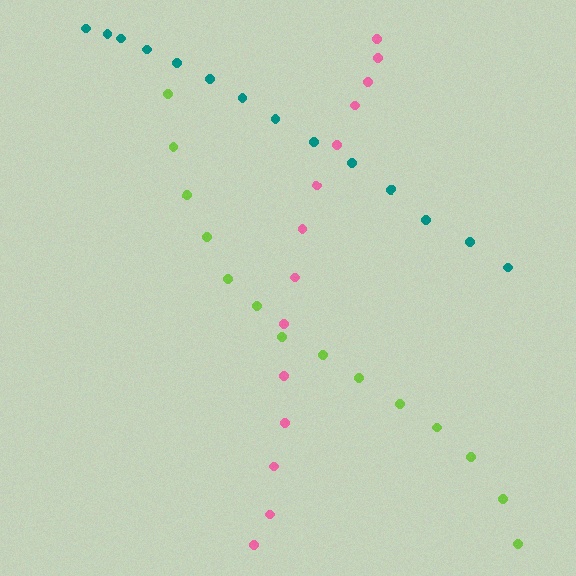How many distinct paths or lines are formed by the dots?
There are 3 distinct paths.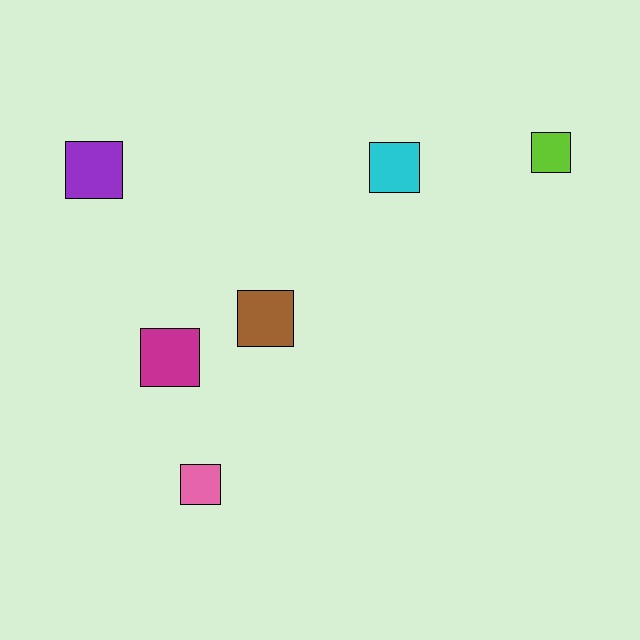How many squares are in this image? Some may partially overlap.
There are 6 squares.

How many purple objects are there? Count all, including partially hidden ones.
There is 1 purple object.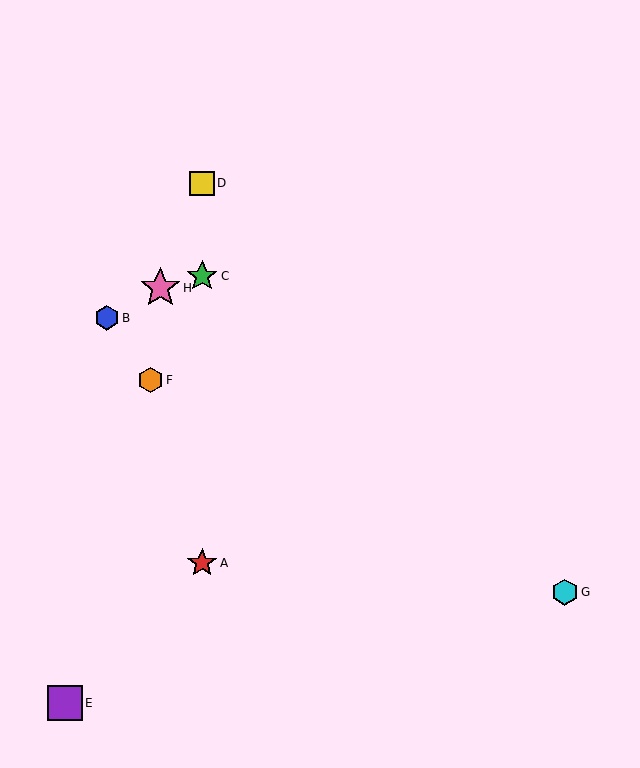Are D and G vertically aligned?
No, D is at x≈202 and G is at x≈565.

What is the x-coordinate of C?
Object C is at x≈202.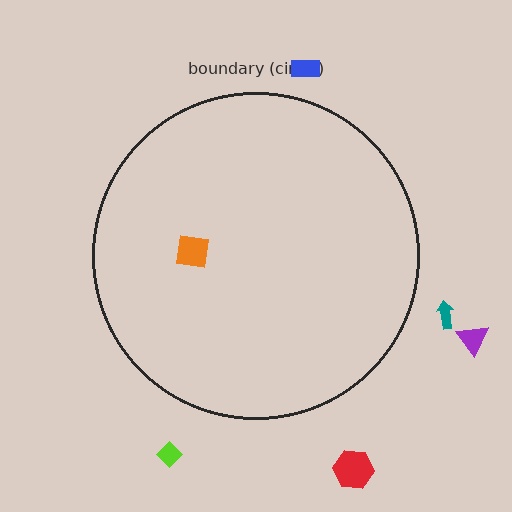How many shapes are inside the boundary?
1 inside, 5 outside.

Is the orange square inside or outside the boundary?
Inside.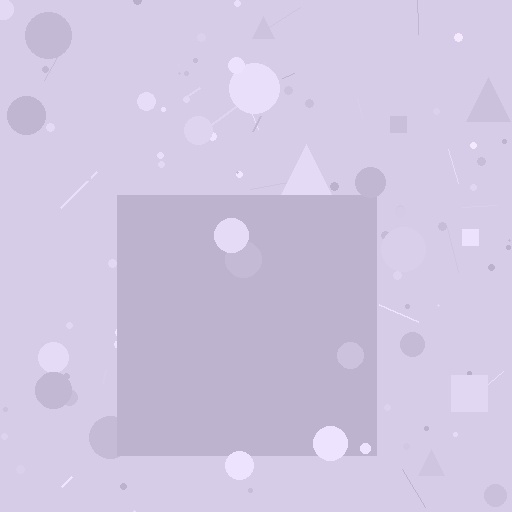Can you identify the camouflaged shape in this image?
The camouflaged shape is a square.